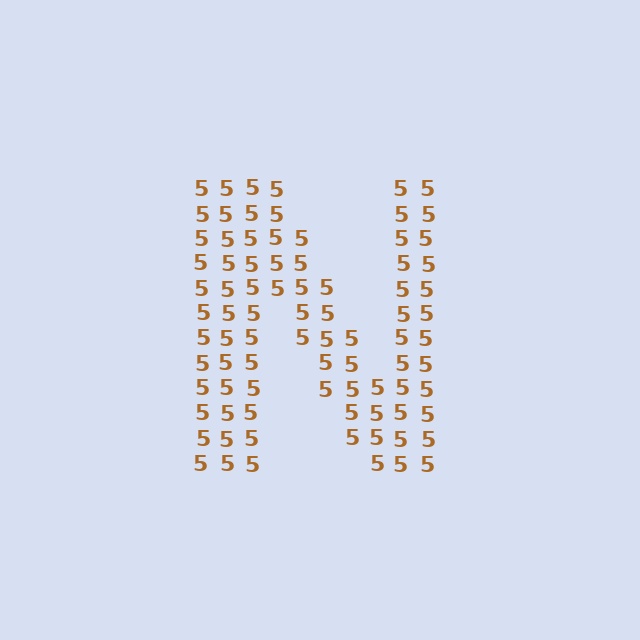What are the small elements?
The small elements are digit 5's.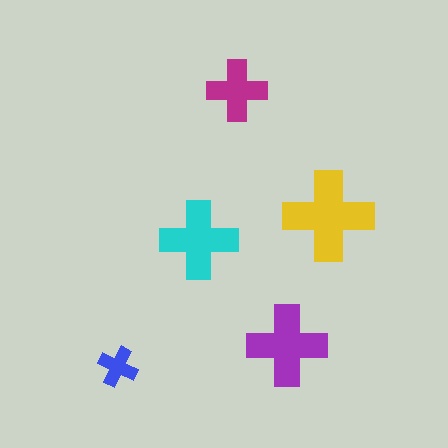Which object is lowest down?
The blue cross is bottommost.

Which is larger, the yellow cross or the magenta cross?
The yellow one.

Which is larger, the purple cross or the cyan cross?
The purple one.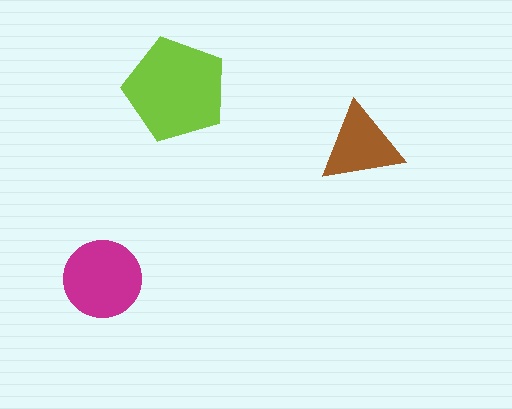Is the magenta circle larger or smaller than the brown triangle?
Larger.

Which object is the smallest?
The brown triangle.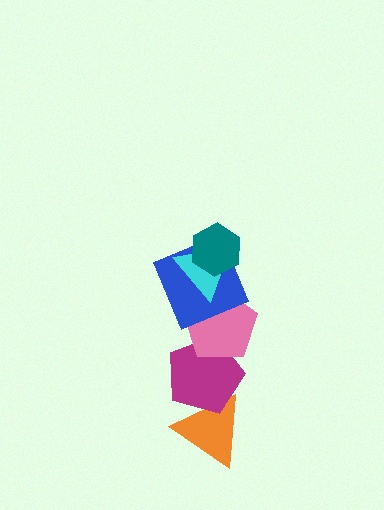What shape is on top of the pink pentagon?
The blue square is on top of the pink pentagon.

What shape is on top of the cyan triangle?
The teal hexagon is on top of the cyan triangle.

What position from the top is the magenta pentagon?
The magenta pentagon is 5th from the top.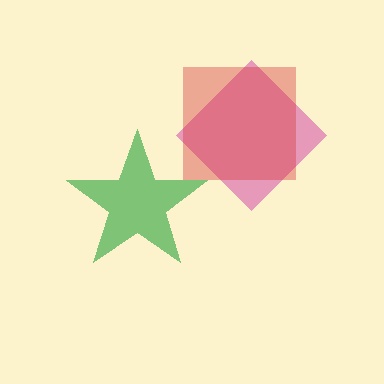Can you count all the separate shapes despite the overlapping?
Yes, there are 3 separate shapes.